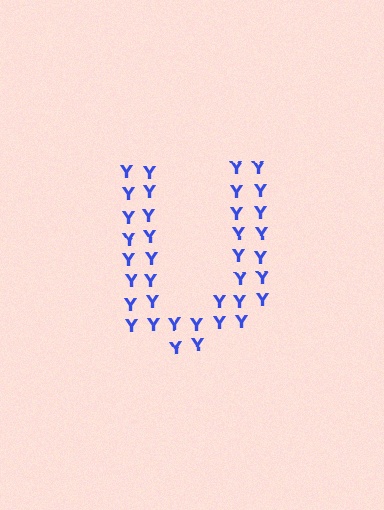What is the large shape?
The large shape is the letter U.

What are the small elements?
The small elements are letter Y's.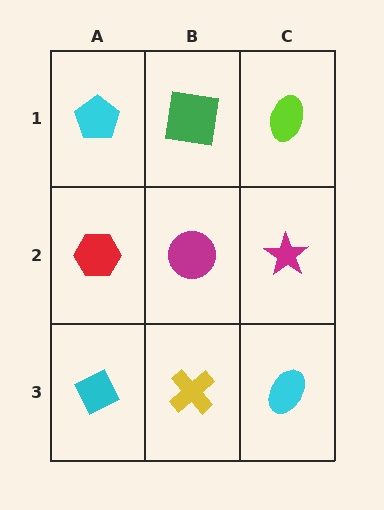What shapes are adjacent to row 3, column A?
A red hexagon (row 2, column A), a yellow cross (row 3, column B).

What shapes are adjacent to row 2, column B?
A green square (row 1, column B), a yellow cross (row 3, column B), a red hexagon (row 2, column A), a magenta star (row 2, column C).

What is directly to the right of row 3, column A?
A yellow cross.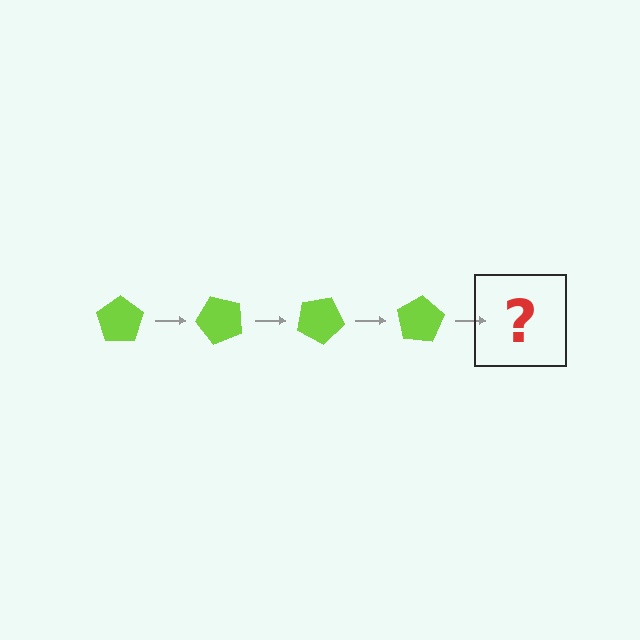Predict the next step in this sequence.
The next step is a lime pentagon rotated 200 degrees.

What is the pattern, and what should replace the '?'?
The pattern is that the pentagon rotates 50 degrees each step. The '?' should be a lime pentagon rotated 200 degrees.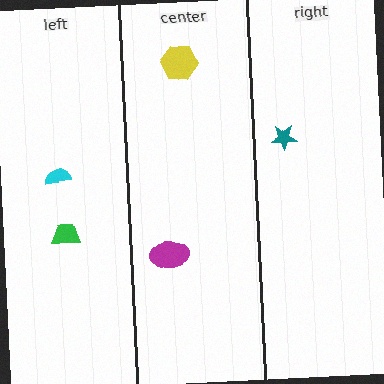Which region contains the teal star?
The right region.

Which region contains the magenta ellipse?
The center region.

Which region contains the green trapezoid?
The left region.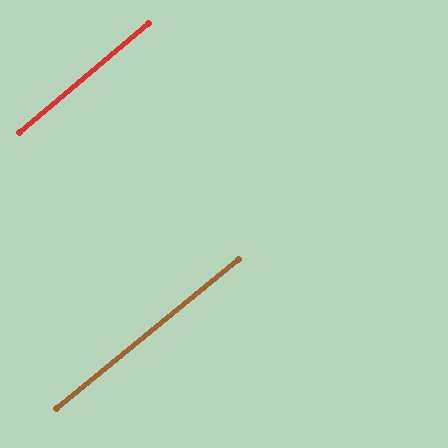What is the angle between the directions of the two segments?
Approximately 1 degree.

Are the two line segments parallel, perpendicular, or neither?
Parallel — their directions differ by only 0.6°.